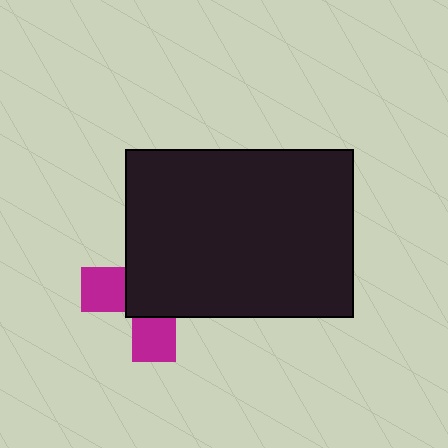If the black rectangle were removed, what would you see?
You would see the complete magenta cross.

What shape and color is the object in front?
The object in front is a black rectangle.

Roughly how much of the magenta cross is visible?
A small part of it is visible (roughly 36%).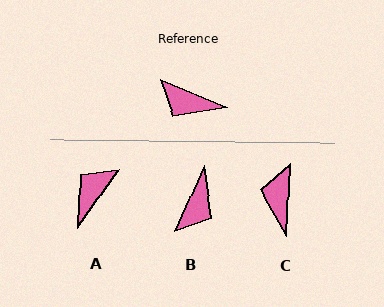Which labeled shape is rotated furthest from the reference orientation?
A, about 102 degrees away.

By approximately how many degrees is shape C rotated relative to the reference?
Approximately 70 degrees clockwise.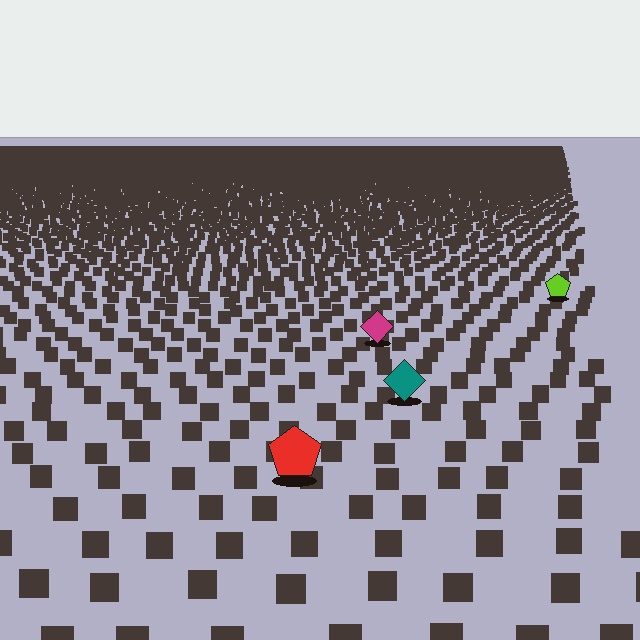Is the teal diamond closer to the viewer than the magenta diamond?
Yes. The teal diamond is closer — you can tell from the texture gradient: the ground texture is coarser near it.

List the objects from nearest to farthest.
From nearest to farthest: the red pentagon, the teal diamond, the magenta diamond, the lime pentagon.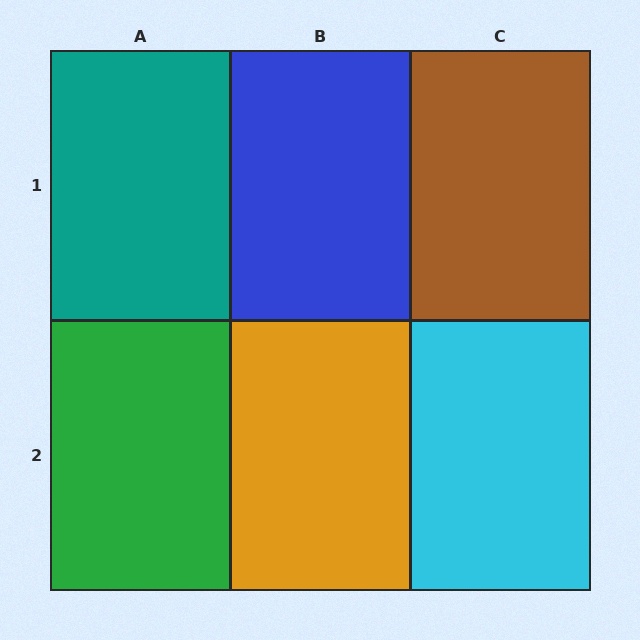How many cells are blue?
1 cell is blue.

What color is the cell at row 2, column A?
Green.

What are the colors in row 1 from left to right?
Teal, blue, brown.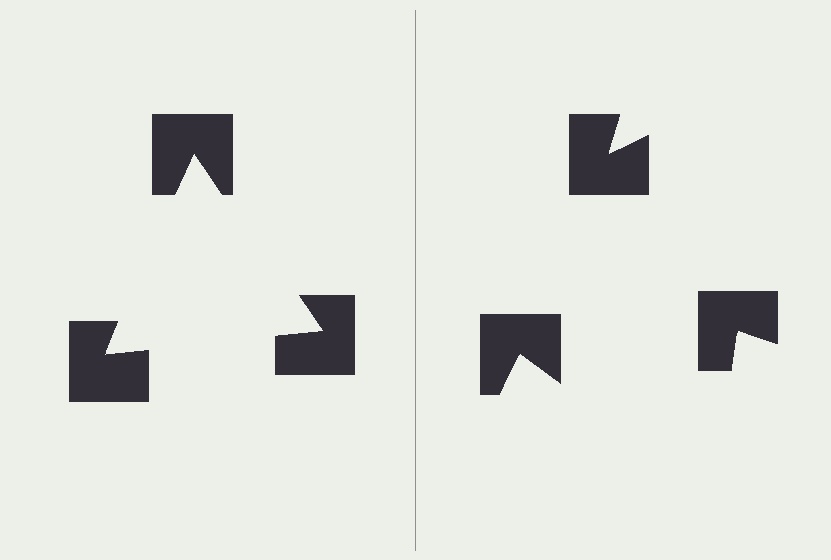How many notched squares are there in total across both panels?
6 — 3 on each side.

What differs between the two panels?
The notched squares are positioned identically on both sides; only the wedge orientations differ. On the left they align to a triangle; on the right they are misaligned.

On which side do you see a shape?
An illusory triangle appears on the left side. On the right side the wedge cuts are rotated, so no coherent shape forms.